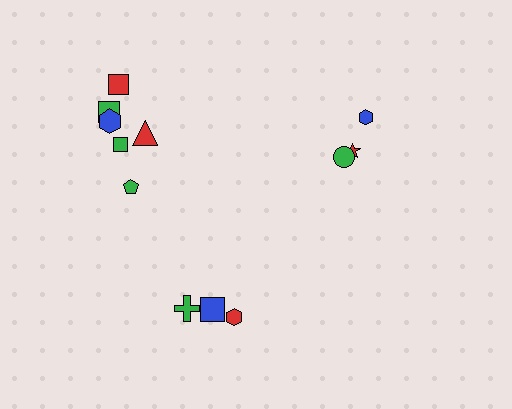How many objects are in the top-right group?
There are 3 objects.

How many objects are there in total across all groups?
There are 12 objects.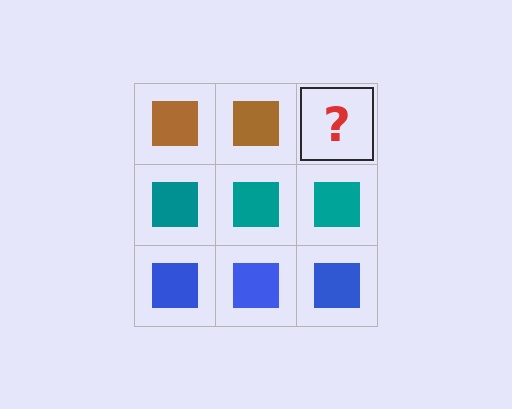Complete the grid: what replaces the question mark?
The question mark should be replaced with a brown square.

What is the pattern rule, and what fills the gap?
The rule is that each row has a consistent color. The gap should be filled with a brown square.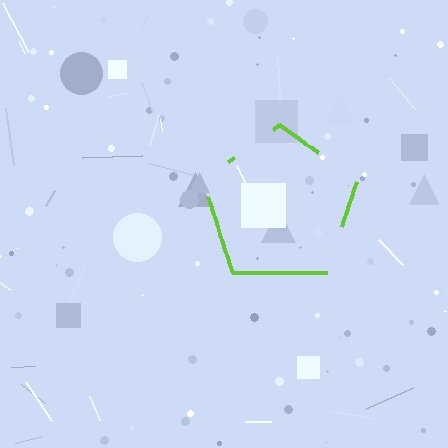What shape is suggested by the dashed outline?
The dashed outline suggests a pentagon.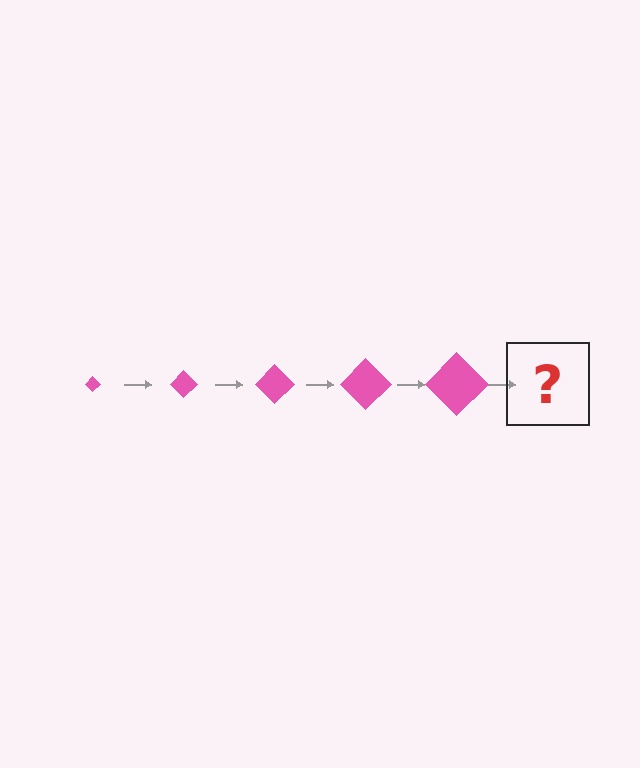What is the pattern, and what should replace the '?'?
The pattern is that the diamond gets progressively larger each step. The '?' should be a pink diamond, larger than the previous one.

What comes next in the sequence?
The next element should be a pink diamond, larger than the previous one.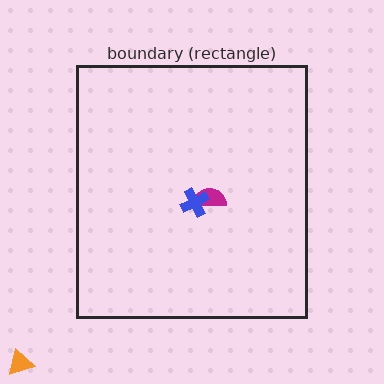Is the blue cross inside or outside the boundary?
Inside.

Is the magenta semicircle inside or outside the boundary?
Inside.